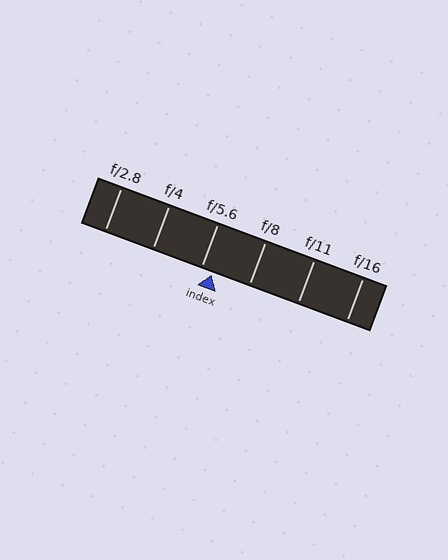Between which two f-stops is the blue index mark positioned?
The index mark is between f/5.6 and f/8.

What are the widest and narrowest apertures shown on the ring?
The widest aperture shown is f/2.8 and the narrowest is f/16.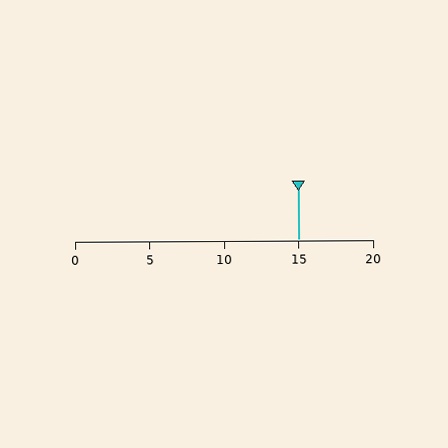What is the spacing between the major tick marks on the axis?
The major ticks are spaced 5 apart.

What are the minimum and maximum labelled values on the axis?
The axis runs from 0 to 20.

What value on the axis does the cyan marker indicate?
The marker indicates approximately 15.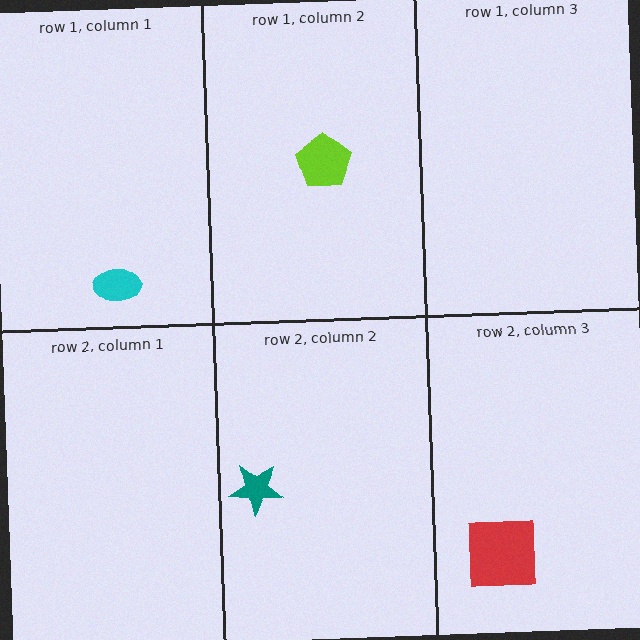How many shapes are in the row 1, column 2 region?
1.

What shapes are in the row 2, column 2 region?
The teal star.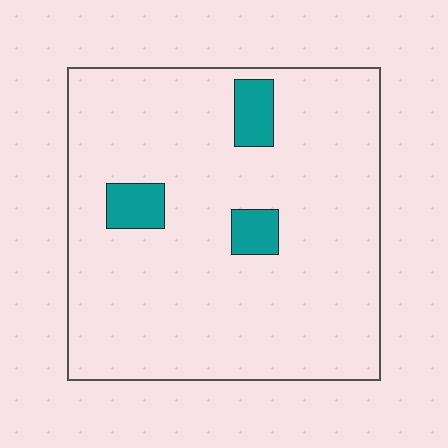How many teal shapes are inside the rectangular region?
3.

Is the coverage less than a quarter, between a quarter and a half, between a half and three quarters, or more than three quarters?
Less than a quarter.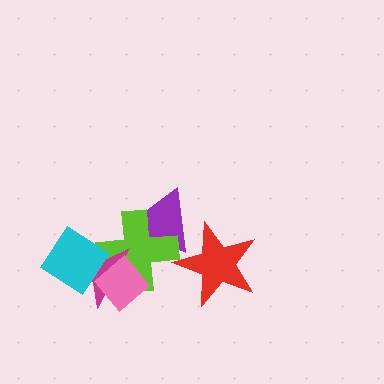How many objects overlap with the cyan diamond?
3 objects overlap with the cyan diamond.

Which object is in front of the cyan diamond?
The pink diamond is in front of the cyan diamond.